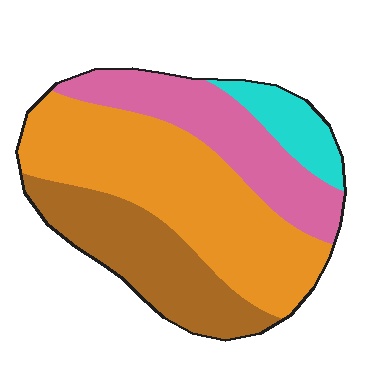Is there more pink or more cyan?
Pink.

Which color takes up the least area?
Cyan, at roughly 10%.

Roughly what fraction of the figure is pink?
Pink covers roughly 25% of the figure.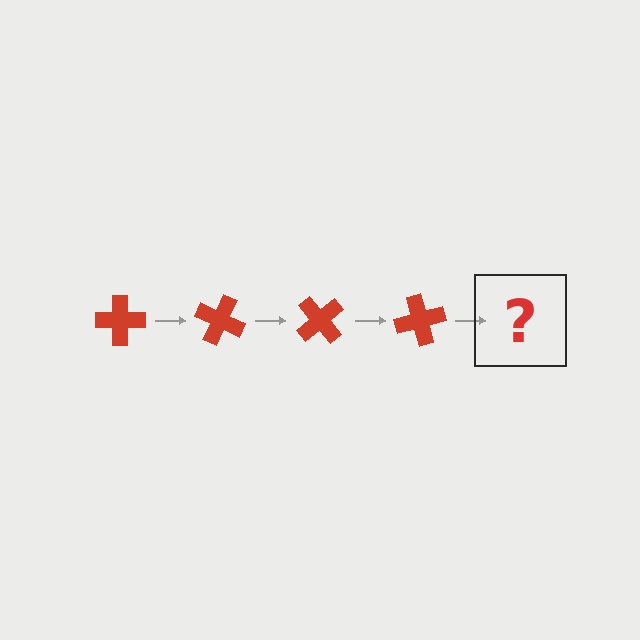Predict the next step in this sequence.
The next step is a red cross rotated 100 degrees.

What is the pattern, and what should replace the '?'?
The pattern is that the cross rotates 25 degrees each step. The '?' should be a red cross rotated 100 degrees.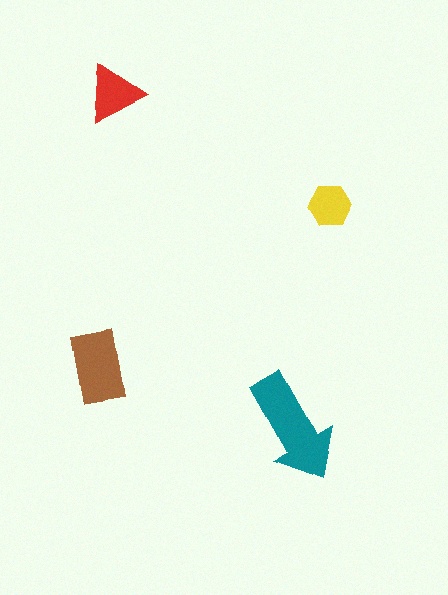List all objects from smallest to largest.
The yellow hexagon, the red triangle, the brown rectangle, the teal arrow.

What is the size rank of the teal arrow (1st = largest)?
1st.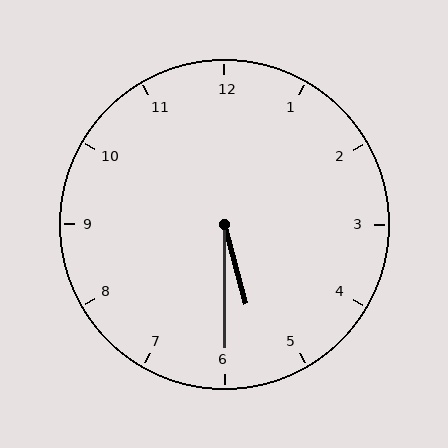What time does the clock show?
5:30.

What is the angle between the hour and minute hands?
Approximately 15 degrees.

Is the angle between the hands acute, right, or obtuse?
It is acute.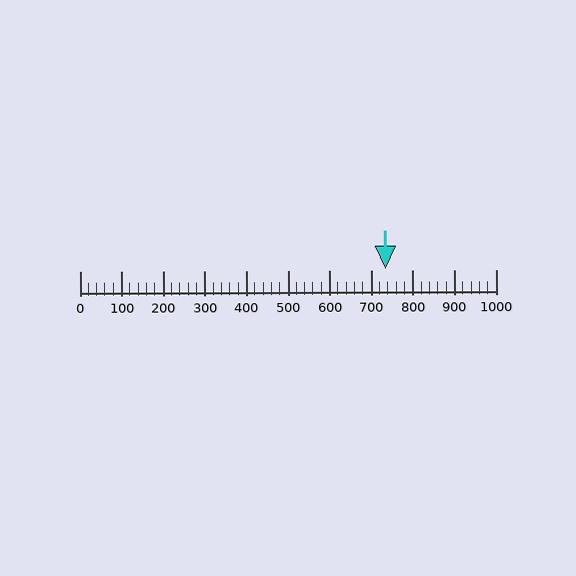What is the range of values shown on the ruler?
The ruler shows values from 0 to 1000.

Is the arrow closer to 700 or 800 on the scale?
The arrow is closer to 700.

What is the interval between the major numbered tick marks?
The major tick marks are spaced 100 units apart.